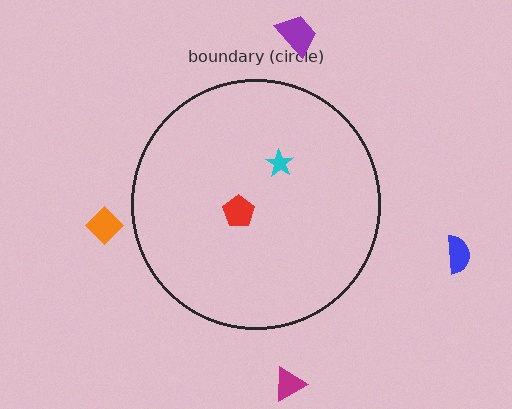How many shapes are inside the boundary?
2 inside, 4 outside.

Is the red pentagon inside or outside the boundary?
Inside.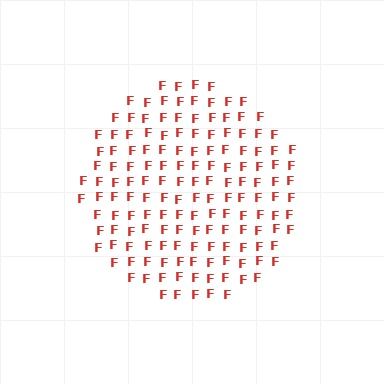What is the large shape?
The large shape is a circle.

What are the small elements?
The small elements are letter F's.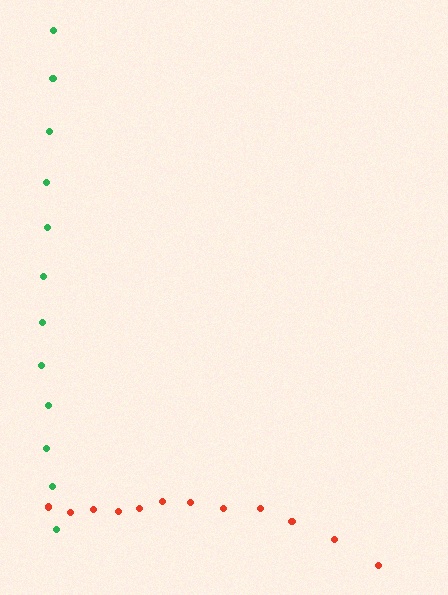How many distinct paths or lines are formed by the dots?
There are 2 distinct paths.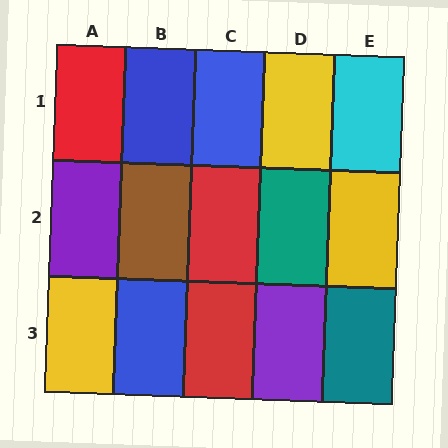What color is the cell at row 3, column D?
Purple.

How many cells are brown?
1 cell is brown.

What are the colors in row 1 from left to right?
Red, blue, blue, yellow, cyan.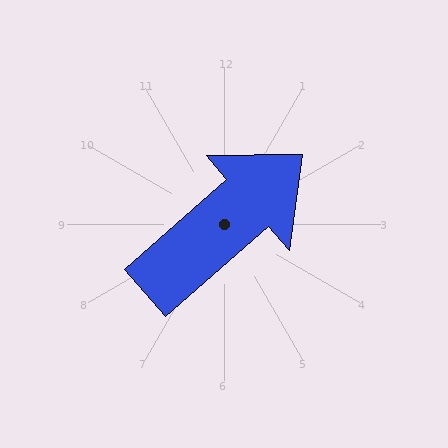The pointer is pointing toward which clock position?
Roughly 2 o'clock.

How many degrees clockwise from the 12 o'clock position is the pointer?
Approximately 49 degrees.